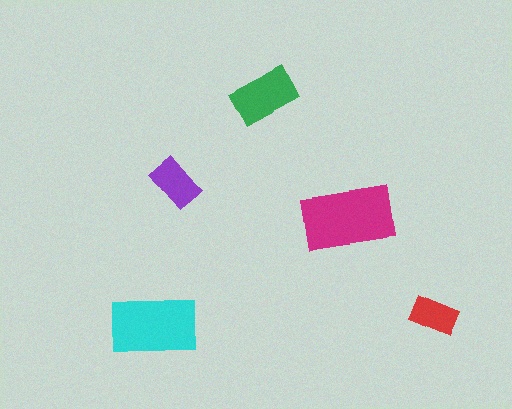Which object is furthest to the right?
The red rectangle is rightmost.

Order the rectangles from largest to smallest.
the magenta one, the cyan one, the green one, the purple one, the red one.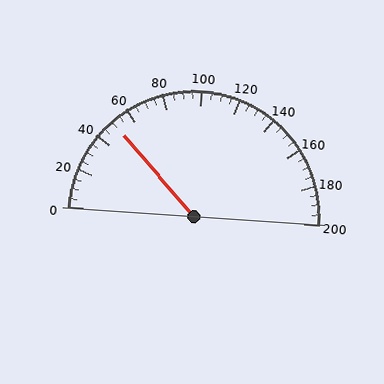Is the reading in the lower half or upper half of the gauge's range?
The reading is in the lower half of the range (0 to 200).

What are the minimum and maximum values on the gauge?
The gauge ranges from 0 to 200.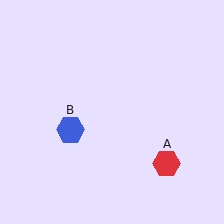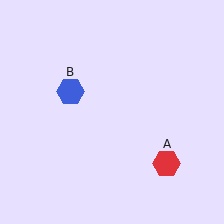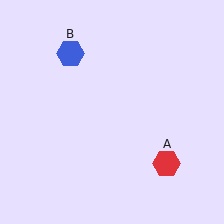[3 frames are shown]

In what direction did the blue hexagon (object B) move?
The blue hexagon (object B) moved up.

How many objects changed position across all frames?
1 object changed position: blue hexagon (object B).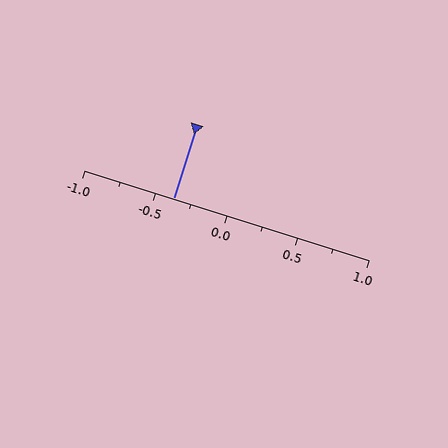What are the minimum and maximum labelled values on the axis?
The axis runs from -1.0 to 1.0.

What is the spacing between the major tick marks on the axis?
The major ticks are spaced 0.5 apart.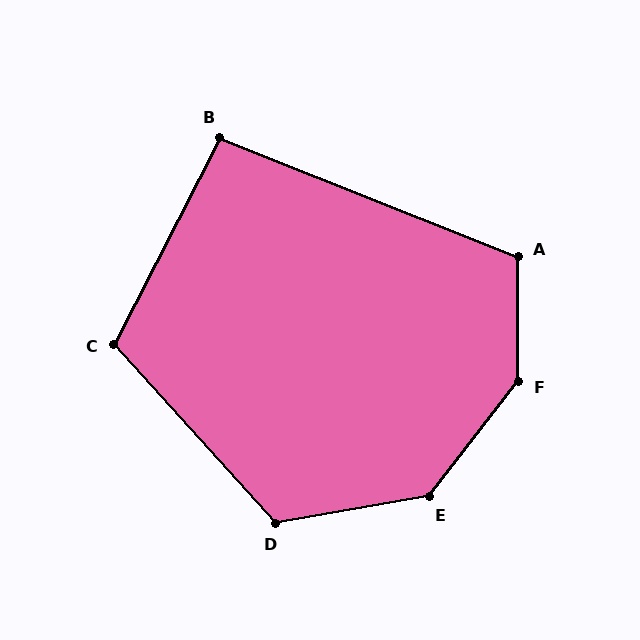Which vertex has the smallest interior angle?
B, at approximately 96 degrees.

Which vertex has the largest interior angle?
F, at approximately 142 degrees.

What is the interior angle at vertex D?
Approximately 122 degrees (obtuse).